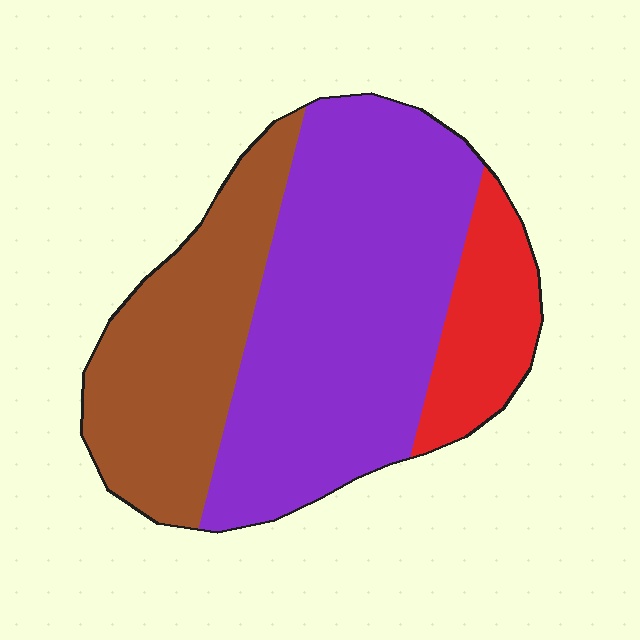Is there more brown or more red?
Brown.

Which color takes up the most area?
Purple, at roughly 55%.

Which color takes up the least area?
Red, at roughly 15%.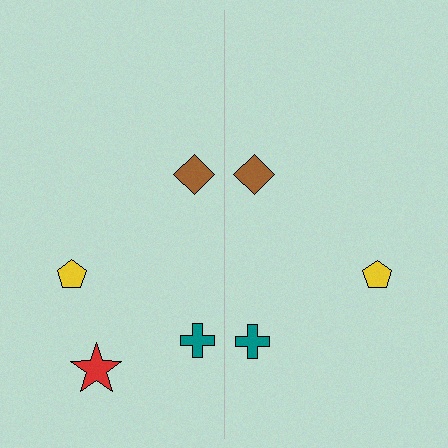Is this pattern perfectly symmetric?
No, the pattern is not perfectly symmetric. A red star is missing from the right side.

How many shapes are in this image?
There are 7 shapes in this image.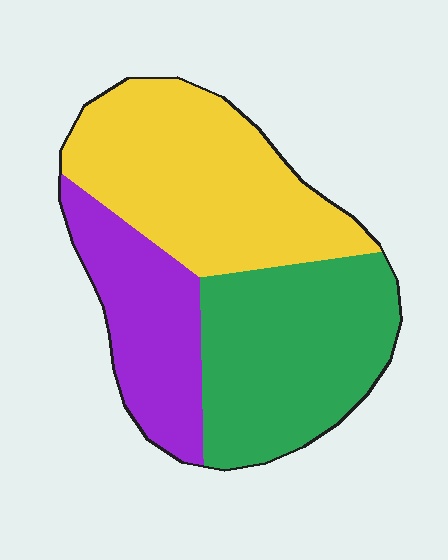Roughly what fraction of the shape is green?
Green covers 37% of the shape.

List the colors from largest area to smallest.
From largest to smallest: yellow, green, purple.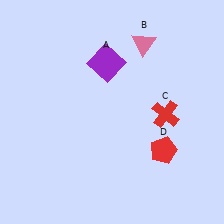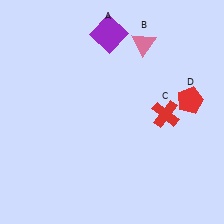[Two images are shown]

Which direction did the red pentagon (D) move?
The red pentagon (D) moved up.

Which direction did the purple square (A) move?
The purple square (A) moved up.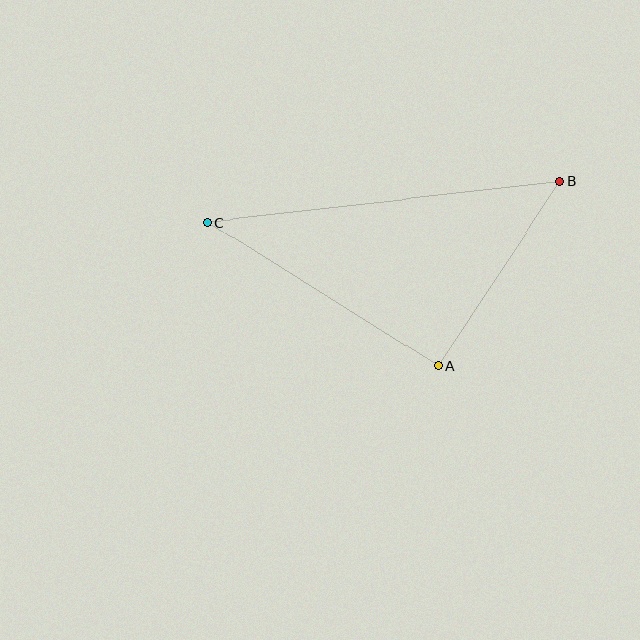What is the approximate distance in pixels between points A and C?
The distance between A and C is approximately 272 pixels.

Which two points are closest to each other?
Points A and B are closest to each other.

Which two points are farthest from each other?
Points B and C are farthest from each other.